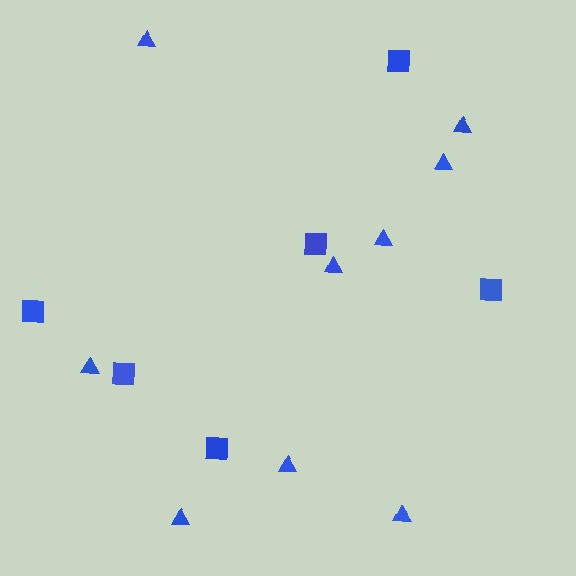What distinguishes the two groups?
There are 2 groups: one group of squares (6) and one group of triangles (9).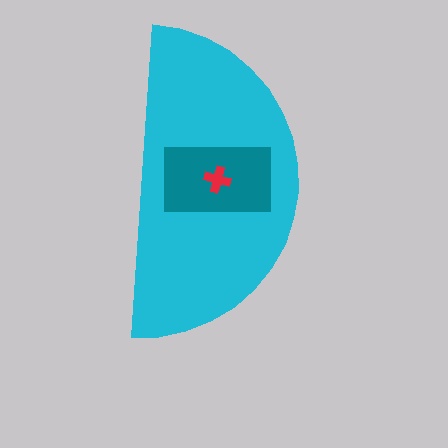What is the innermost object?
The red cross.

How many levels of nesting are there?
3.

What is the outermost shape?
The cyan semicircle.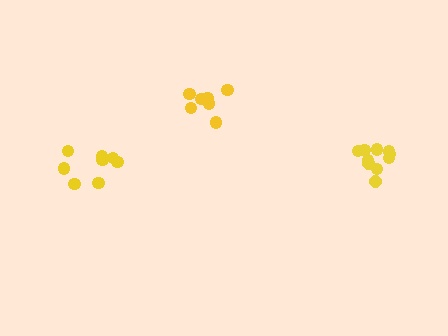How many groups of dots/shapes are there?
There are 3 groups.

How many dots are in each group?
Group 1: 10 dots, Group 2: 7 dots, Group 3: 10 dots (27 total).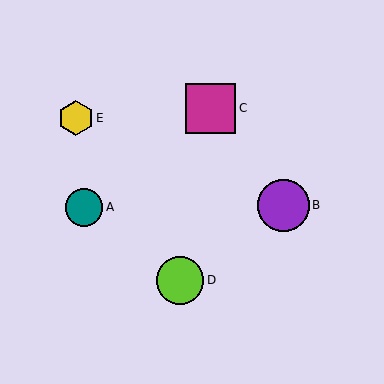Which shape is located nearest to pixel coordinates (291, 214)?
The purple circle (labeled B) at (283, 205) is nearest to that location.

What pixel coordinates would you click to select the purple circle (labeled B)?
Click at (283, 205) to select the purple circle B.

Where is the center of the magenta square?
The center of the magenta square is at (211, 108).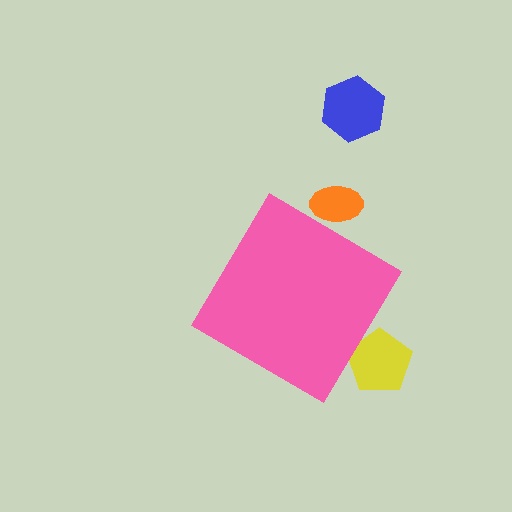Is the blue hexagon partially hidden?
No, the blue hexagon is fully visible.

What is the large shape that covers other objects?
A pink diamond.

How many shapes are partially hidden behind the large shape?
2 shapes are partially hidden.